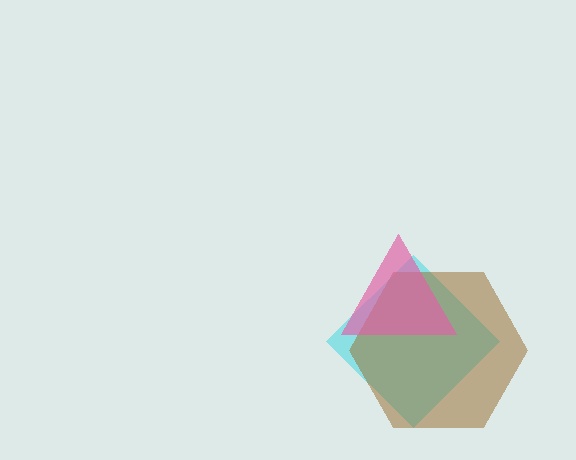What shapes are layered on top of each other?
The layered shapes are: a cyan diamond, a brown hexagon, a pink triangle.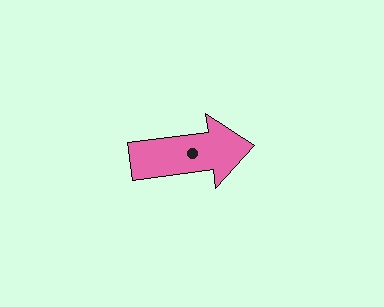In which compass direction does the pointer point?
East.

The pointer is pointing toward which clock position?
Roughly 3 o'clock.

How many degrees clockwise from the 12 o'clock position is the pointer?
Approximately 83 degrees.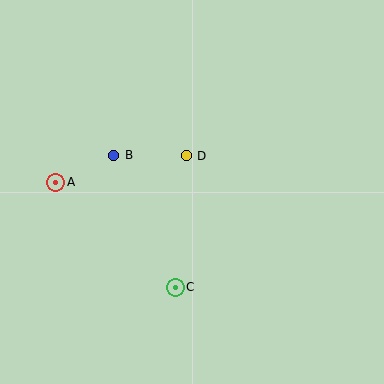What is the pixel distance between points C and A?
The distance between C and A is 159 pixels.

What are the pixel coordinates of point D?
Point D is at (186, 156).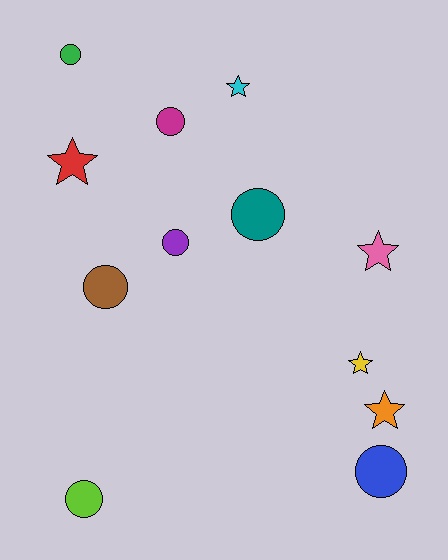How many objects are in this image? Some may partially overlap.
There are 12 objects.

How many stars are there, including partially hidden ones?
There are 5 stars.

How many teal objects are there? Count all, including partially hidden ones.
There is 1 teal object.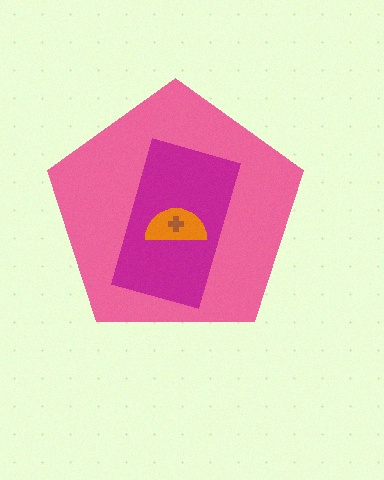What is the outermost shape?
The pink pentagon.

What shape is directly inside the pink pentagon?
The magenta rectangle.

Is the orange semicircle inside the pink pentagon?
Yes.